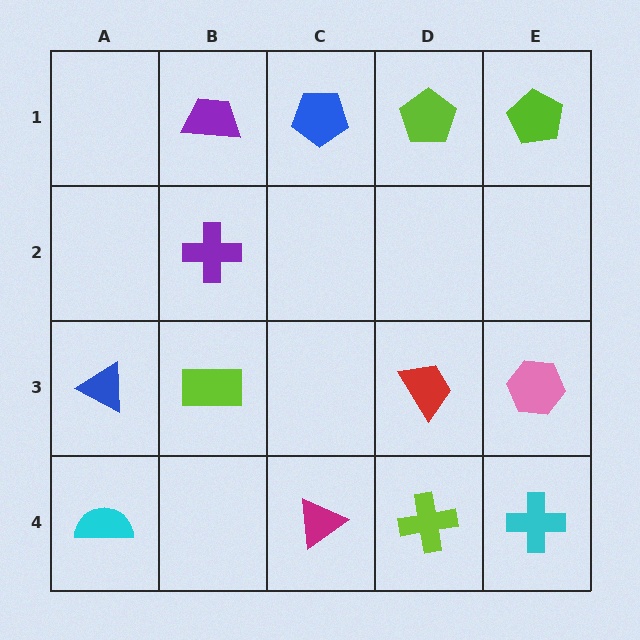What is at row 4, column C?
A magenta triangle.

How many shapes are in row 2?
1 shape.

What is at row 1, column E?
A lime pentagon.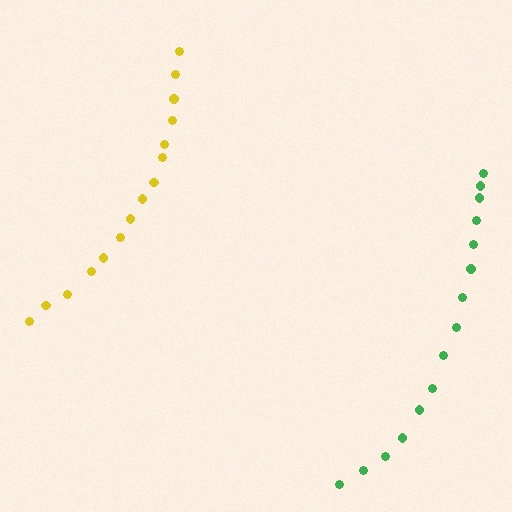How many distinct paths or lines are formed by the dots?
There are 2 distinct paths.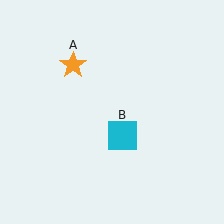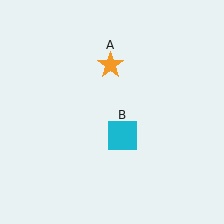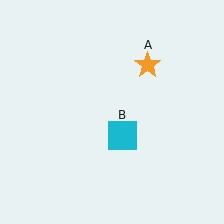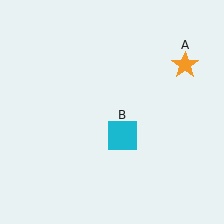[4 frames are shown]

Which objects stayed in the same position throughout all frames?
Cyan square (object B) remained stationary.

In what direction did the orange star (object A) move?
The orange star (object A) moved right.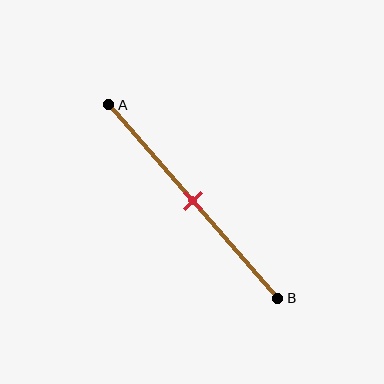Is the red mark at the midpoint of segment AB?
Yes, the mark is approximately at the midpoint.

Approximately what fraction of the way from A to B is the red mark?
The red mark is approximately 50% of the way from A to B.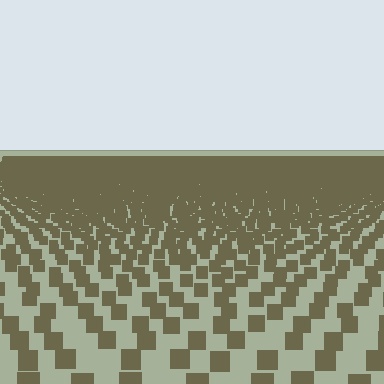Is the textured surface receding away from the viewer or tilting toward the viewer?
The surface is receding away from the viewer. Texture elements get smaller and denser toward the top.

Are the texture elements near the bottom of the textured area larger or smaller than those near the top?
Larger. Near the bottom, elements are closer to the viewer and appear at a bigger on-screen size.